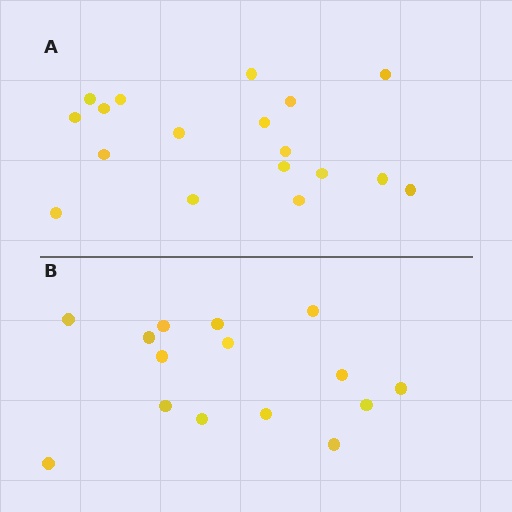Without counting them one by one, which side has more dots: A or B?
Region A (the top region) has more dots.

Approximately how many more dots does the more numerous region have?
Region A has just a few more — roughly 2 or 3 more dots than region B.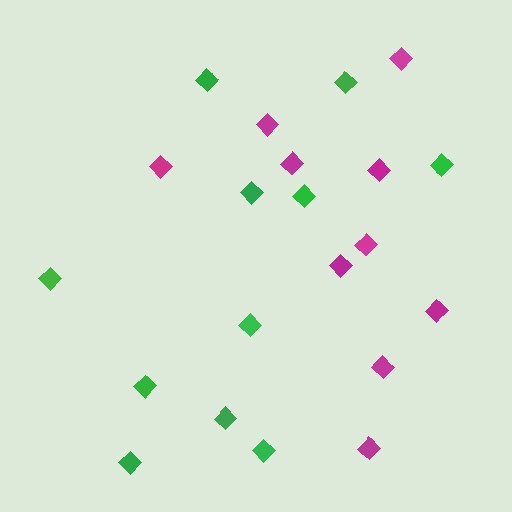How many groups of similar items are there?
There are 2 groups: one group of green diamonds (11) and one group of magenta diamonds (10).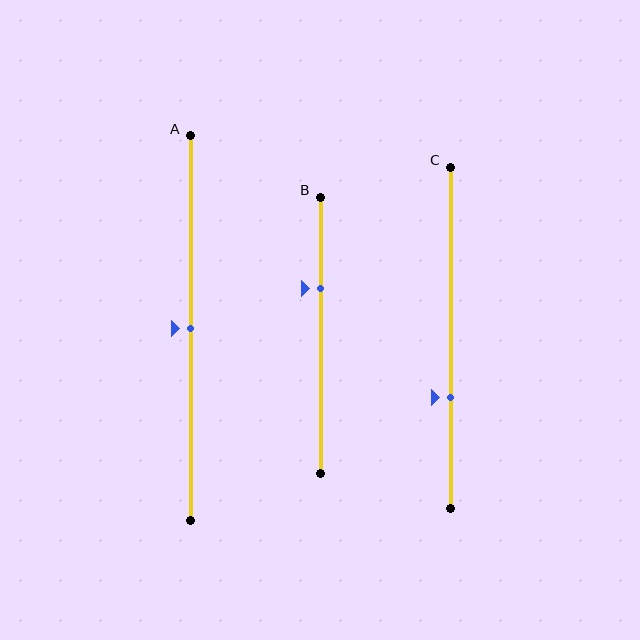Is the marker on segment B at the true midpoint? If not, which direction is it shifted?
No, the marker on segment B is shifted upward by about 17% of the segment length.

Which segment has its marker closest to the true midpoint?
Segment A has its marker closest to the true midpoint.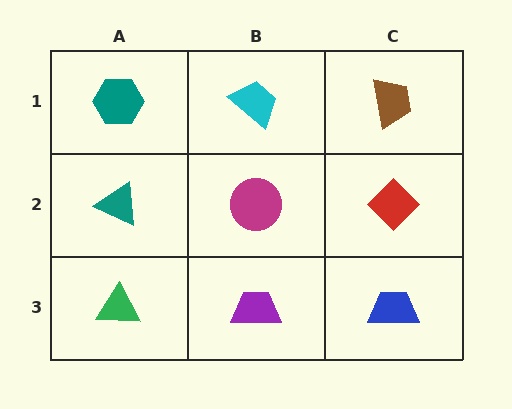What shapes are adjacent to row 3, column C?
A red diamond (row 2, column C), a purple trapezoid (row 3, column B).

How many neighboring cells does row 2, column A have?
3.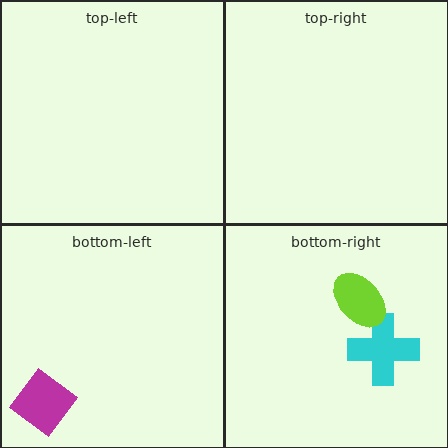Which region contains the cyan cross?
The bottom-right region.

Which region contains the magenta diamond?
The bottom-left region.